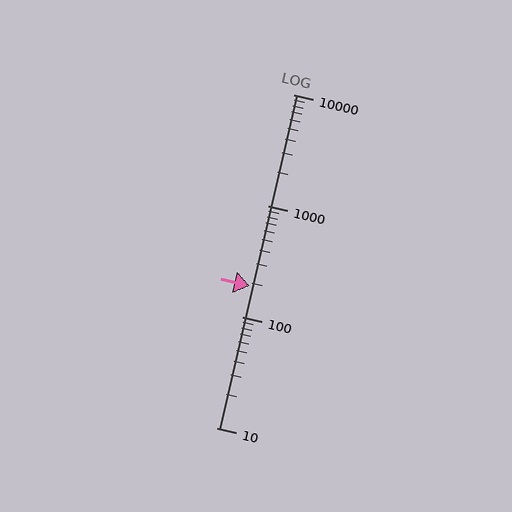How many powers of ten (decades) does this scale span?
The scale spans 3 decades, from 10 to 10000.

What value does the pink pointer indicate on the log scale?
The pointer indicates approximately 190.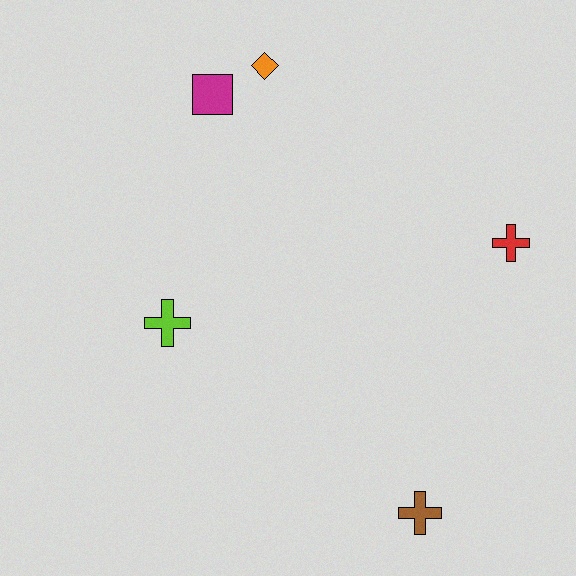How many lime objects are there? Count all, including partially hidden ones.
There is 1 lime object.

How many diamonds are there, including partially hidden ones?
There is 1 diamond.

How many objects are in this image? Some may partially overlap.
There are 5 objects.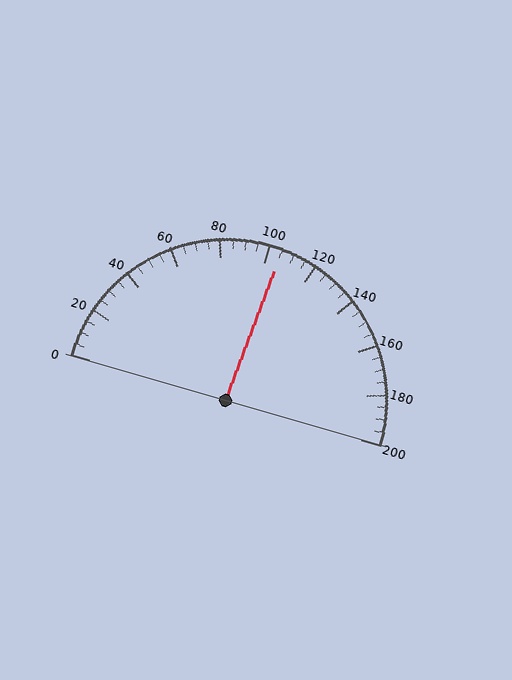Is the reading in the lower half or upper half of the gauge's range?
The reading is in the upper half of the range (0 to 200).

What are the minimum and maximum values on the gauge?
The gauge ranges from 0 to 200.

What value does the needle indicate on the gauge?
The needle indicates approximately 105.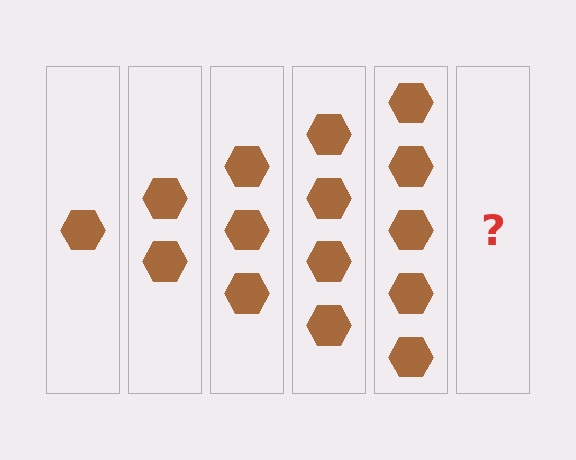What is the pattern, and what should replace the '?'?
The pattern is that each step adds one more hexagon. The '?' should be 6 hexagons.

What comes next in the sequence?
The next element should be 6 hexagons.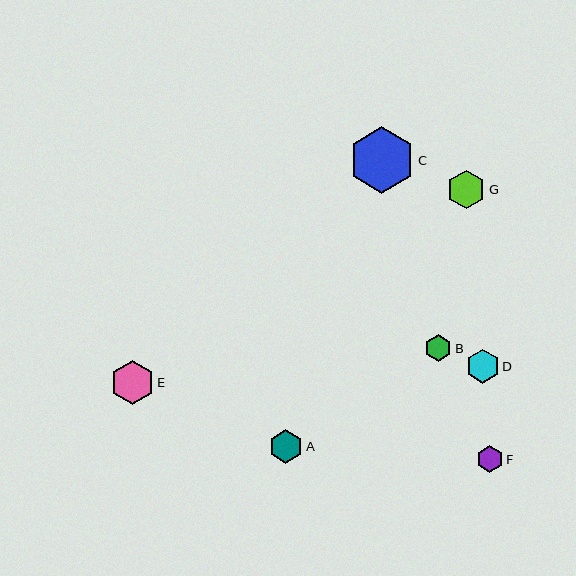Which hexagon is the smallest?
Hexagon B is the smallest with a size of approximately 27 pixels.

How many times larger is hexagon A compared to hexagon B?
Hexagon A is approximately 1.2 times the size of hexagon B.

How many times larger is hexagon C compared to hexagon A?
Hexagon C is approximately 2.0 times the size of hexagon A.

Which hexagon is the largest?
Hexagon C is the largest with a size of approximately 66 pixels.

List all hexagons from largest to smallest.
From largest to smallest: C, E, G, D, A, F, B.